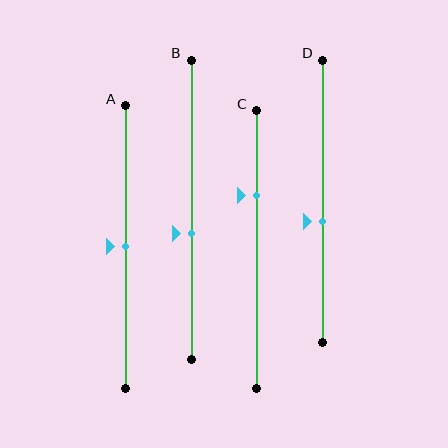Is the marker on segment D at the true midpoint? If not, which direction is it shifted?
No, the marker on segment D is shifted downward by about 7% of the segment length.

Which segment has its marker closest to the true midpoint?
Segment A has its marker closest to the true midpoint.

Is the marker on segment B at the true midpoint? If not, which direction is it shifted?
No, the marker on segment B is shifted downward by about 8% of the segment length.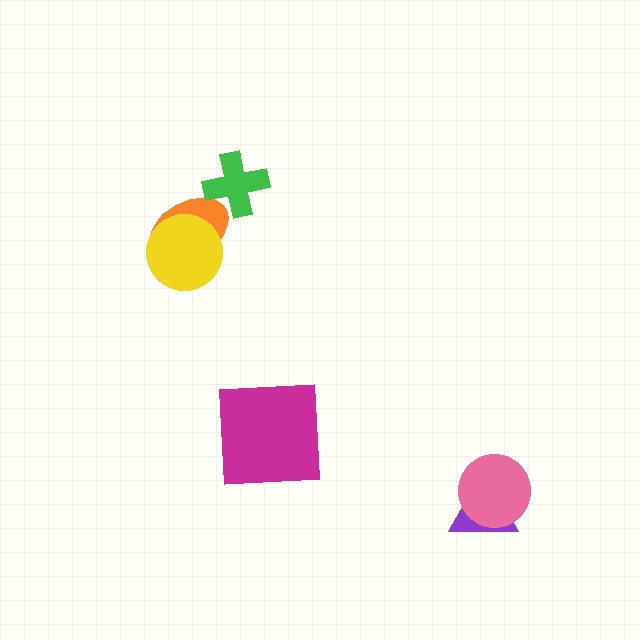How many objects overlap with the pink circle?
1 object overlaps with the pink circle.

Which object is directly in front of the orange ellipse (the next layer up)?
The yellow circle is directly in front of the orange ellipse.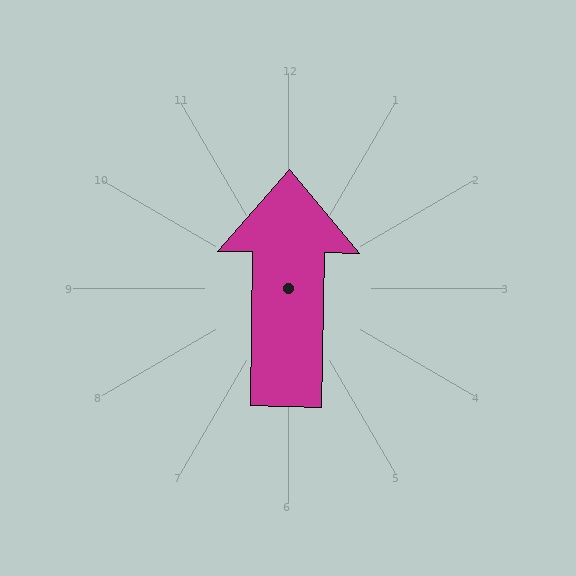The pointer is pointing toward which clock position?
Roughly 12 o'clock.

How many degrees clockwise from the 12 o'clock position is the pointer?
Approximately 1 degrees.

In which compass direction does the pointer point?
North.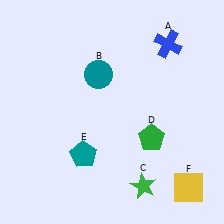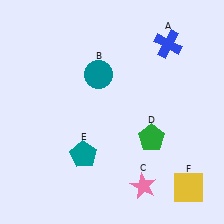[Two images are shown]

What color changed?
The star (C) changed from green in Image 1 to pink in Image 2.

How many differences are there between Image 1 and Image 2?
There is 1 difference between the two images.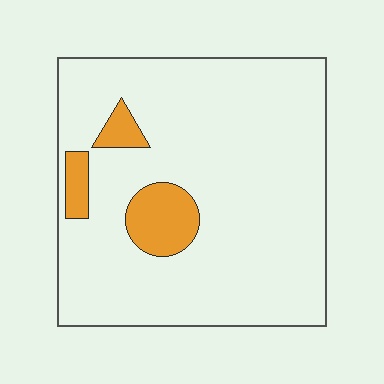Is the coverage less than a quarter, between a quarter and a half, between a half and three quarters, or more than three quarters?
Less than a quarter.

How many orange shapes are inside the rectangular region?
3.